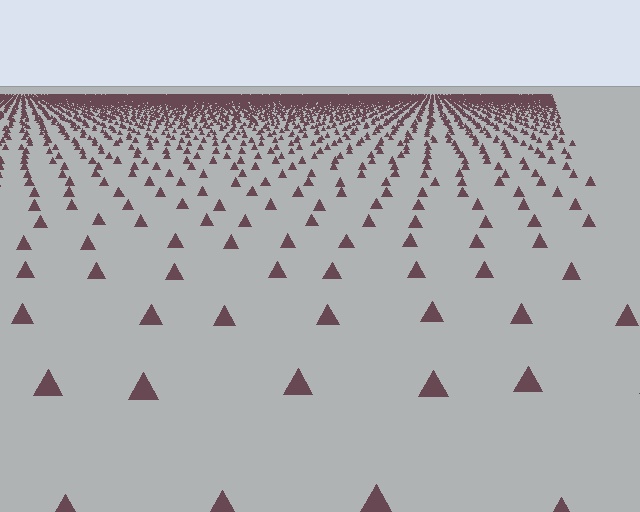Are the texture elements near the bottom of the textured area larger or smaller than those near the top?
Larger. Near the bottom, elements are closer to the viewer and appear at a bigger on-screen size.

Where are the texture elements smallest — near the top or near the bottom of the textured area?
Near the top.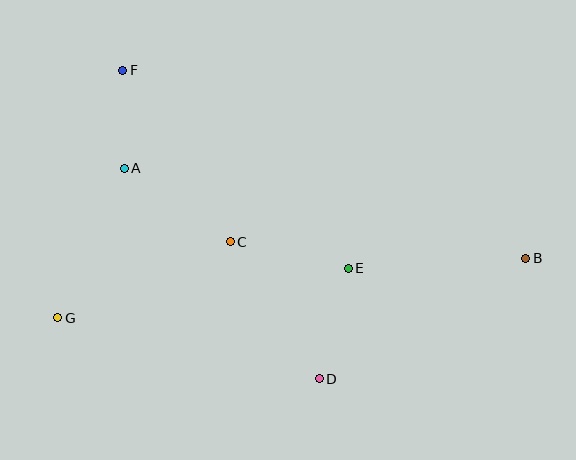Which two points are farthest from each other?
Points B and G are farthest from each other.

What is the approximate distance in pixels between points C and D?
The distance between C and D is approximately 163 pixels.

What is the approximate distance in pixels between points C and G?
The distance between C and G is approximately 188 pixels.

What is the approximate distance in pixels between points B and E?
The distance between B and E is approximately 178 pixels.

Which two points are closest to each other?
Points A and F are closest to each other.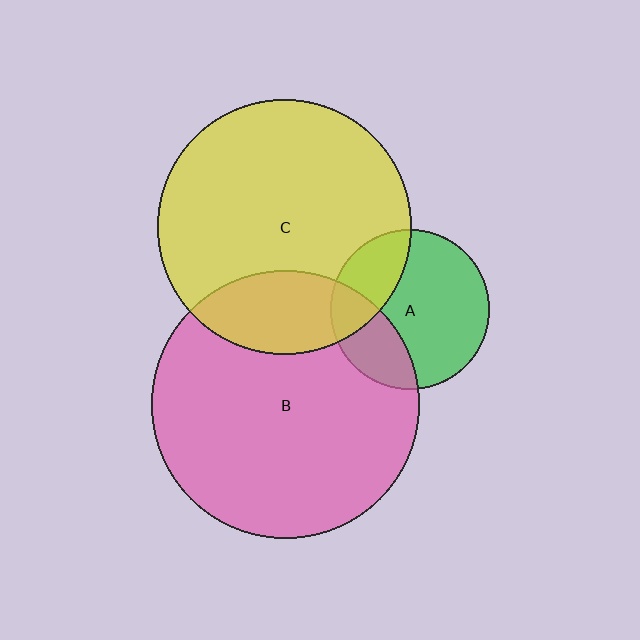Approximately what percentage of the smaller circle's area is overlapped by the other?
Approximately 25%.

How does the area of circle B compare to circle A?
Approximately 2.8 times.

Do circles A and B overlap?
Yes.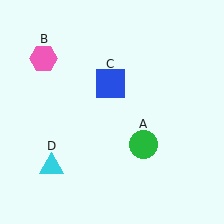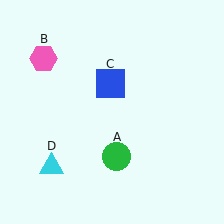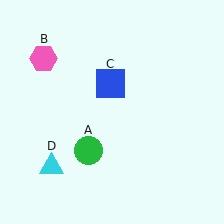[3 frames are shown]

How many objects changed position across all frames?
1 object changed position: green circle (object A).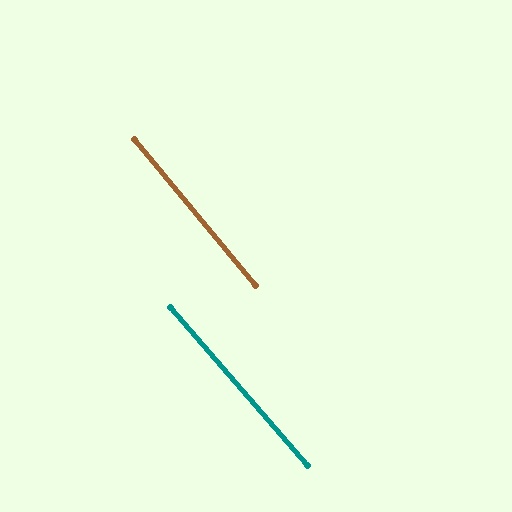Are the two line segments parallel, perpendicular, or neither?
Parallel — their directions differ by only 1.3°.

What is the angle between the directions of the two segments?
Approximately 1 degree.